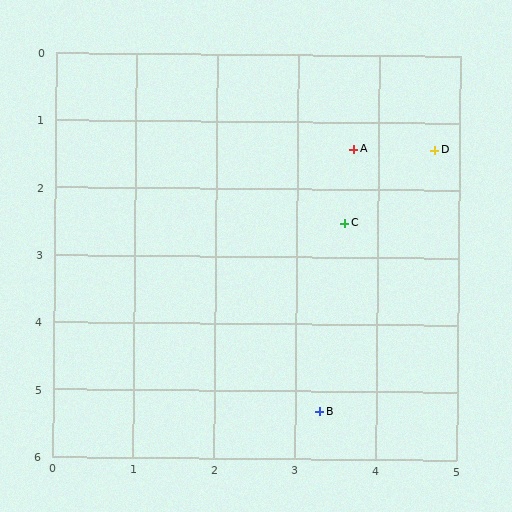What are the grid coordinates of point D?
Point D is at approximately (4.7, 1.4).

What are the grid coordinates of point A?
Point A is at approximately (3.7, 1.4).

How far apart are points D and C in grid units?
Points D and C are about 1.6 grid units apart.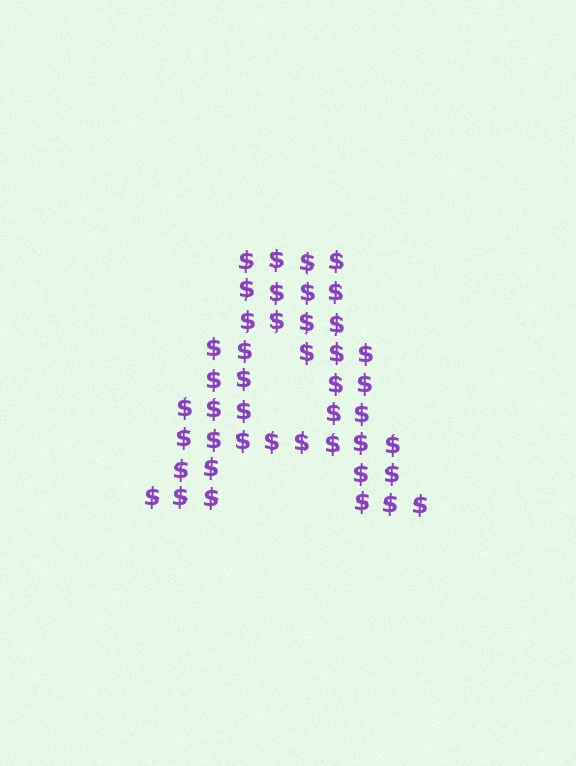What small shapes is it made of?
It is made of small dollar signs.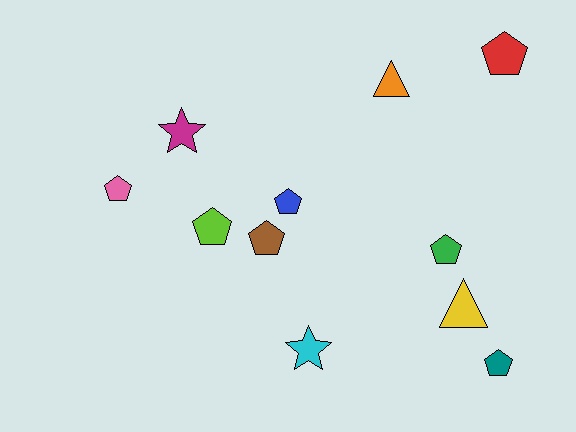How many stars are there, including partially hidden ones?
There are 2 stars.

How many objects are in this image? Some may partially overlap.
There are 11 objects.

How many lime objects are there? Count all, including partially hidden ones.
There is 1 lime object.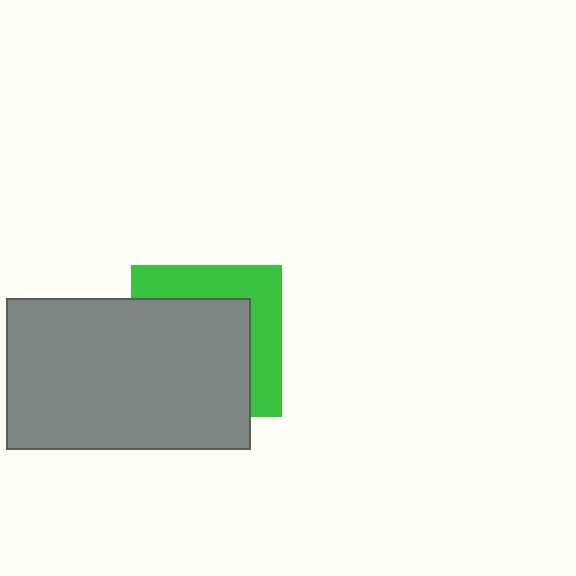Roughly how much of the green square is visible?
A small part of it is visible (roughly 37%).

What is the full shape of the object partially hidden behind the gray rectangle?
The partially hidden object is a green square.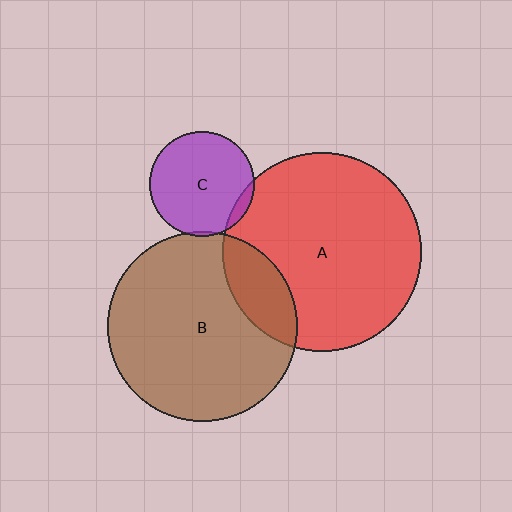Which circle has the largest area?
Circle A (red).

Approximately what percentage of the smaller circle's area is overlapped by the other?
Approximately 5%.